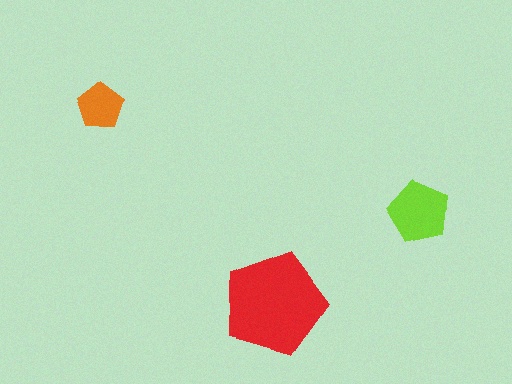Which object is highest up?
The orange pentagon is topmost.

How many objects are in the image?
There are 3 objects in the image.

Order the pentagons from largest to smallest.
the red one, the lime one, the orange one.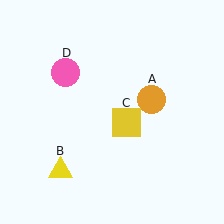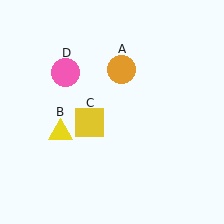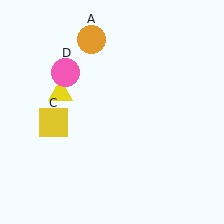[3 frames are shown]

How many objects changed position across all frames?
3 objects changed position: orange circle (object A), yellow triangle (object B), yellow square (object C).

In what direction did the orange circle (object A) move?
The orange circle (object A) moved up and to the left.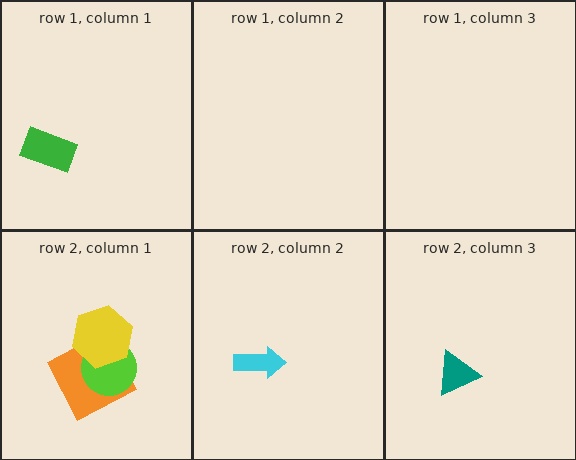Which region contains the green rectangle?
The row 1, column 1 region.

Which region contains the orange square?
The row 2, column 1 region.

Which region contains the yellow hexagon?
The row 2, column 1 region.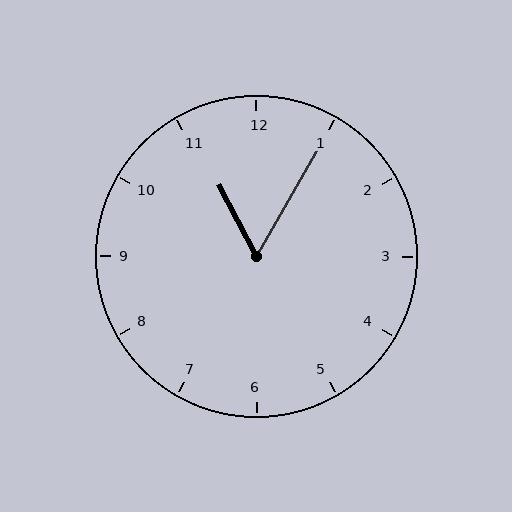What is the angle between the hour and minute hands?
Approximately 58 degrees.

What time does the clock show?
11:05.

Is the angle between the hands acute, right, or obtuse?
It is acute.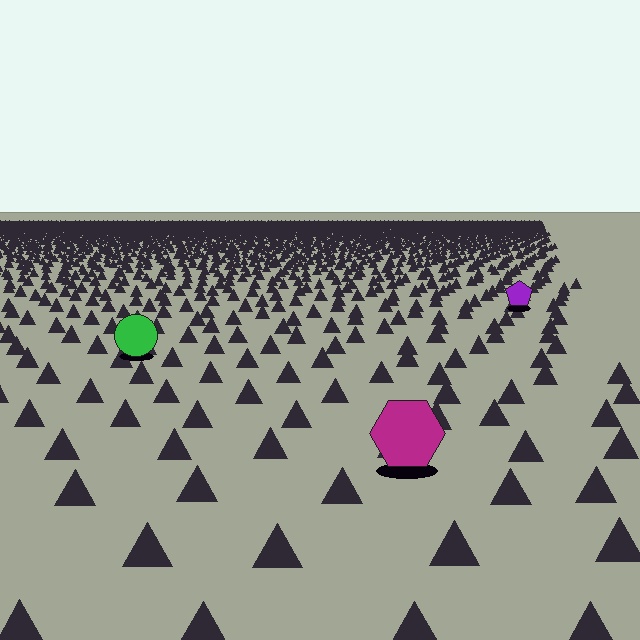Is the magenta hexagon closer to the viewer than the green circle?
Yes. The magenta hexagon is closer — you can tell from the texture gradient: the ground texture is coarser near it.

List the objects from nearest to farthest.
From nearest to farthest: the magenta hexagon, the green circle, the purple pentagon.